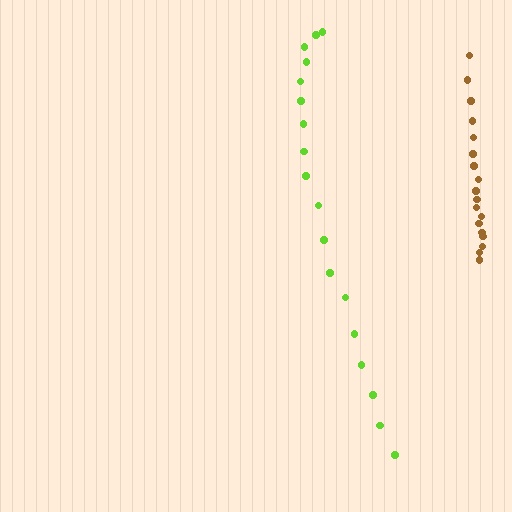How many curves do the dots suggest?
There are 2 distinct paths.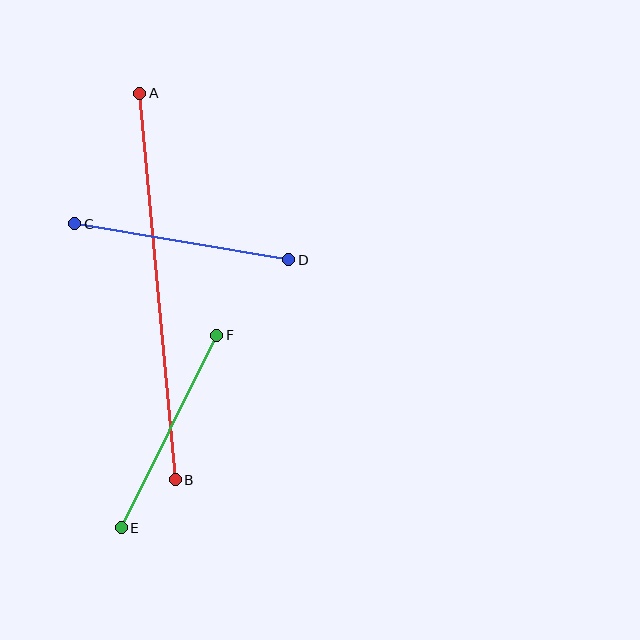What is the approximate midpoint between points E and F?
The midpoint is at approximately (169, 432) pixels.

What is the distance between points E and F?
The distance is approximately 215 pixels.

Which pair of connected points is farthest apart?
Points A and B are farthest apart.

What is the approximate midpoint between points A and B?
The midpoint is at approximately (157, 286) pixels.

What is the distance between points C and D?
The distance is approximately 217 pixels.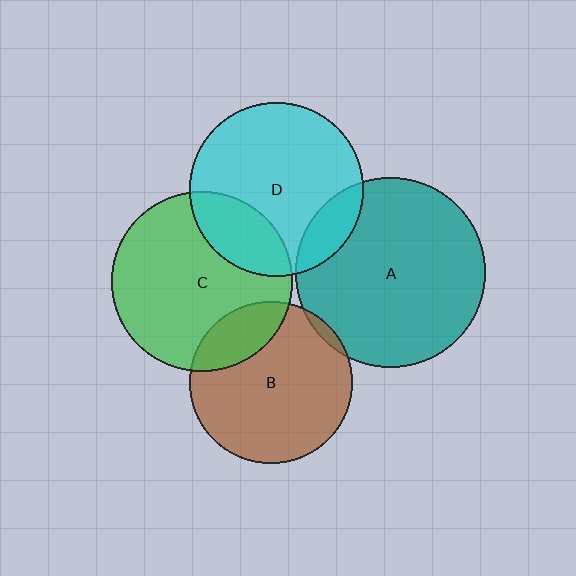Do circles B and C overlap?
Yes.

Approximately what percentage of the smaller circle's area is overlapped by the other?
Approximately 20%.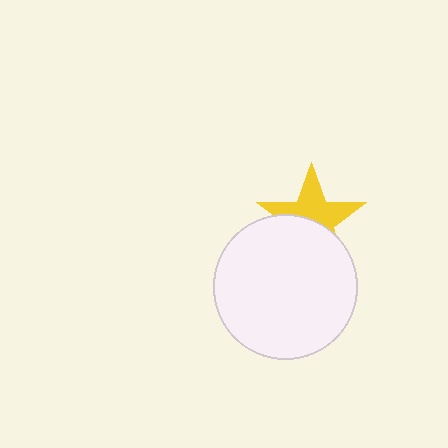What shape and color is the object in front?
The object in front is a white circle.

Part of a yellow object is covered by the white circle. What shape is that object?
It is a star.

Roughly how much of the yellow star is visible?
About half of it is visible (roughly 54%).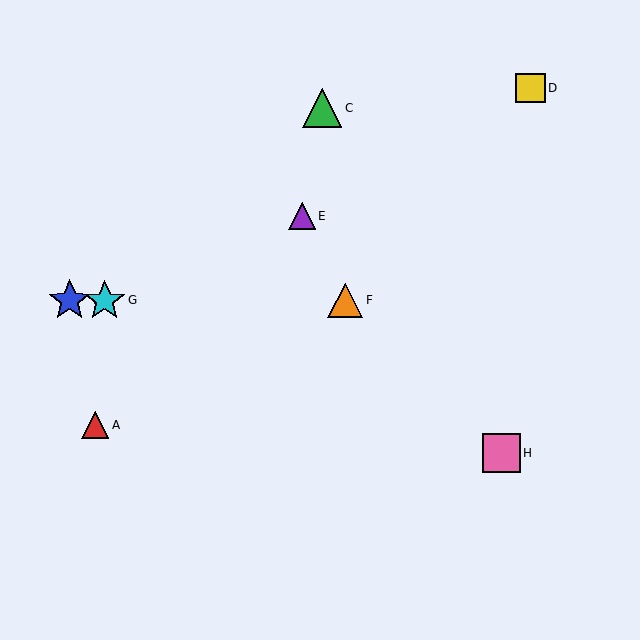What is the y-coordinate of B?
Object B is at y≈300.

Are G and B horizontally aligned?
Yes, both are at y≈300.